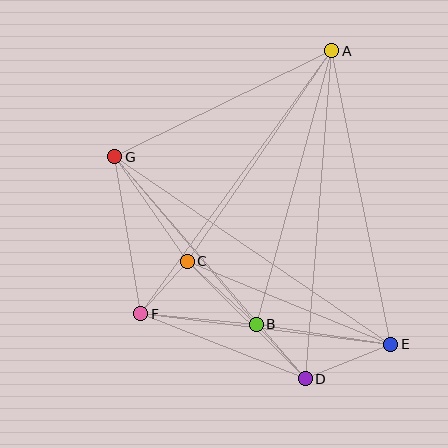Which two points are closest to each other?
Points C and F are closest to each other.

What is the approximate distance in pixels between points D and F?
The distance between D and F is approximately 177 pixels.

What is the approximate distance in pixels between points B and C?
The distance between B and C is approximately 93 pixels.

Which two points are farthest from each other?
Points E and G are farthest from each other.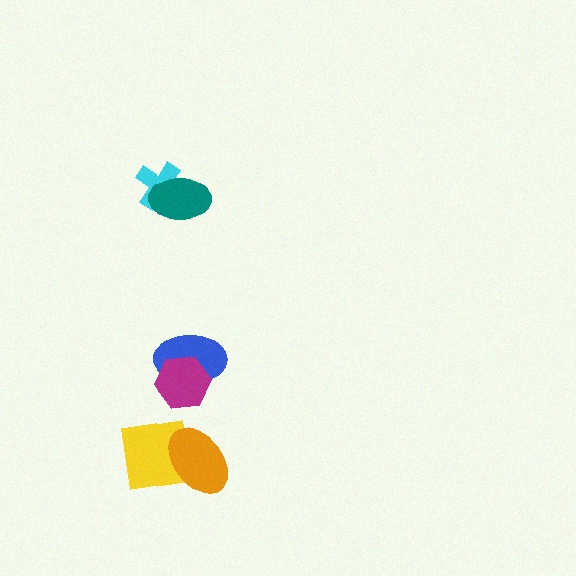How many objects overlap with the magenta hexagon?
1 object overlaps with the magenta hexagon.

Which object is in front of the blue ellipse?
The magenta hexagon is in front of the blue ellipse.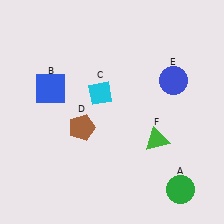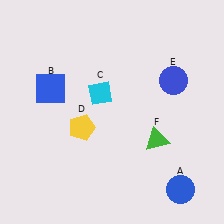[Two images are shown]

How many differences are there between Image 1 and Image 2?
There are 2 differences between the two images.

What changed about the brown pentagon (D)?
In Image 1, D is brown. In Image 2, it changed to yellow.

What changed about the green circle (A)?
In Image 1, A is green. In Image 2, it changed to blue.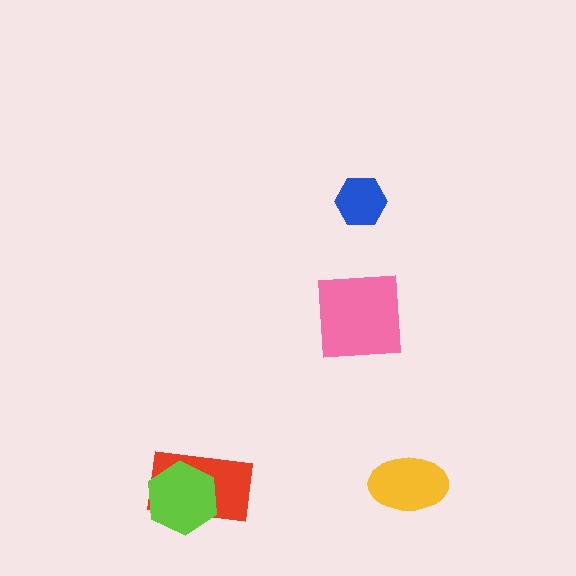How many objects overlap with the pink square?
0 objects overlap with the pink square.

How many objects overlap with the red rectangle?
1 object overlaps with the red rectangle.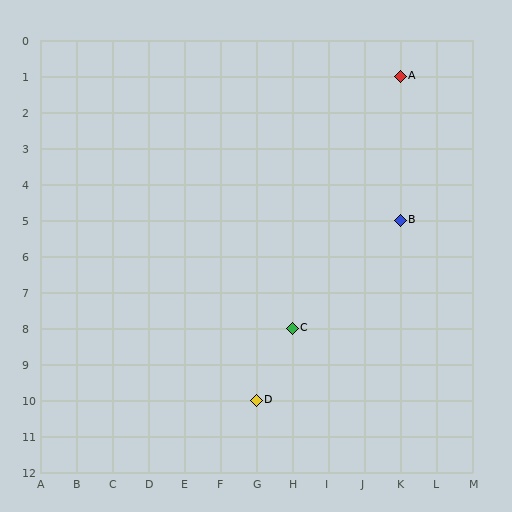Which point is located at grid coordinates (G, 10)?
Point D is at (G, 10).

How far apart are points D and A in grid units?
Points D and A are 4 columns and 9 rows apart (about 9.8 grid units diagonally).